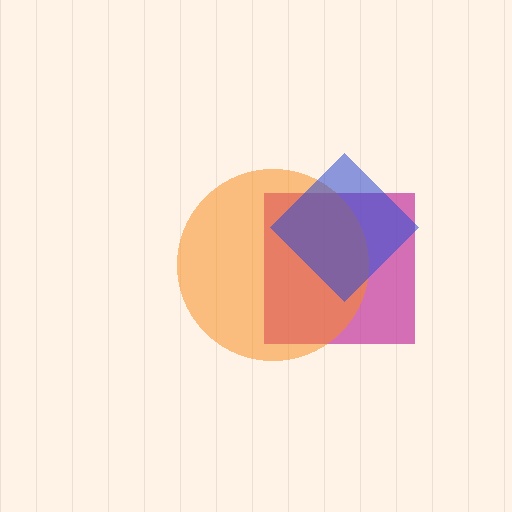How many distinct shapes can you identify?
There are 3 distinct shapes: a magenta square, an orange circle, a blue diamond.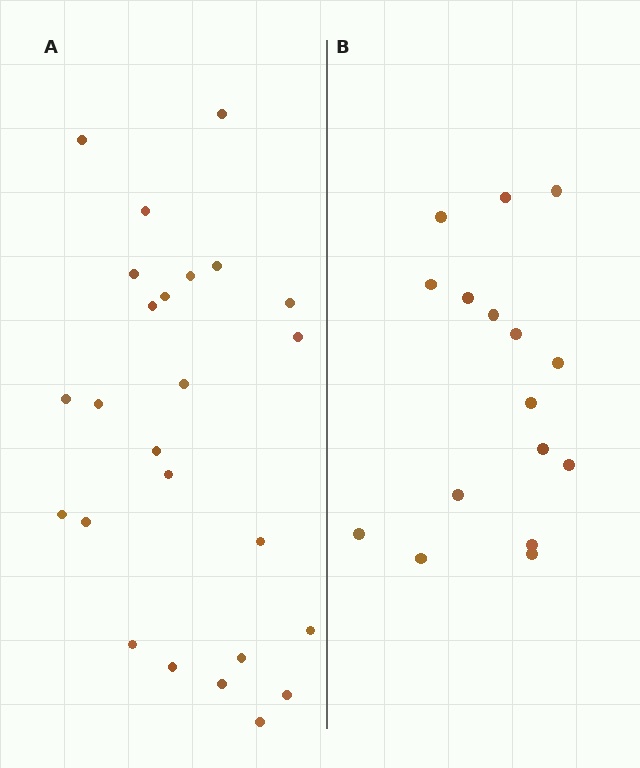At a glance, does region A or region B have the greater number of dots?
Region A (the left region) has more dots.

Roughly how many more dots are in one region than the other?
Region A has roughly 8 or so more dots than region B.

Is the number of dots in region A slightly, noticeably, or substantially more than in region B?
Region A has substantially more. The ratio is roughly 1.6 to 1.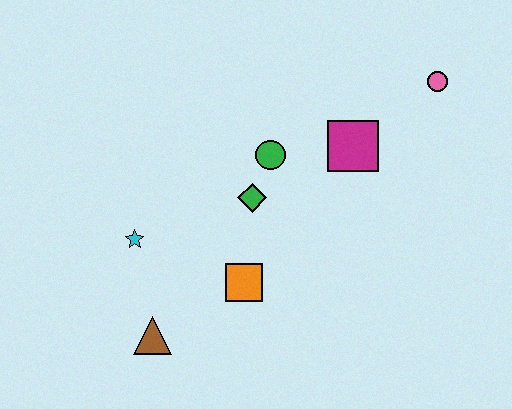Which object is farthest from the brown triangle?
The pink circle is farthest from the brown triangle.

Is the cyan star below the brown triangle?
No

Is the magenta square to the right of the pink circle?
No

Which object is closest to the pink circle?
The magenta square is closest to the pink circle.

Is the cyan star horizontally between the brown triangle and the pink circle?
No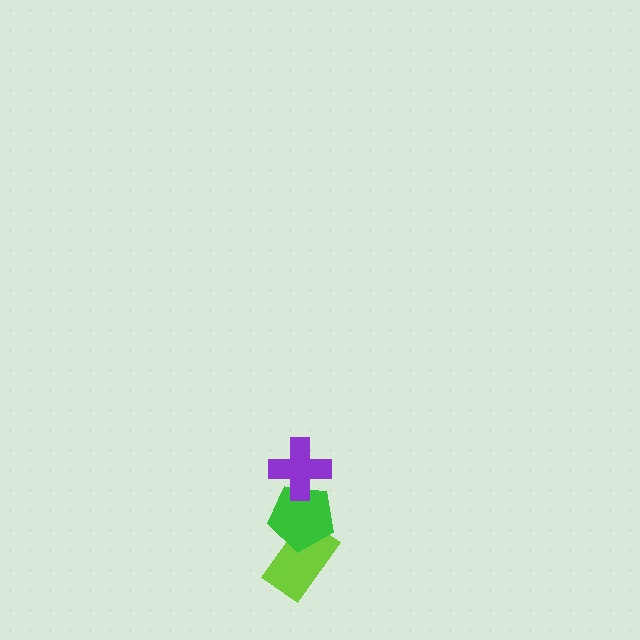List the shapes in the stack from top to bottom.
From top to bottom: the purple cross, the green pentagon, the lime rectangle.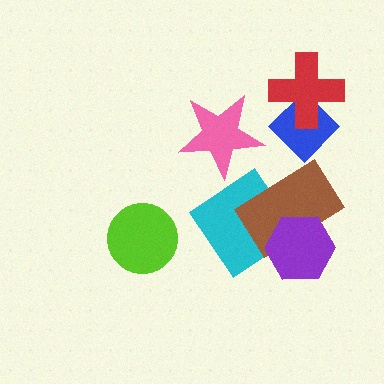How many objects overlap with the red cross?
1 object overlaps with the red cross.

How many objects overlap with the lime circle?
0 objects overlap with the lime circle.